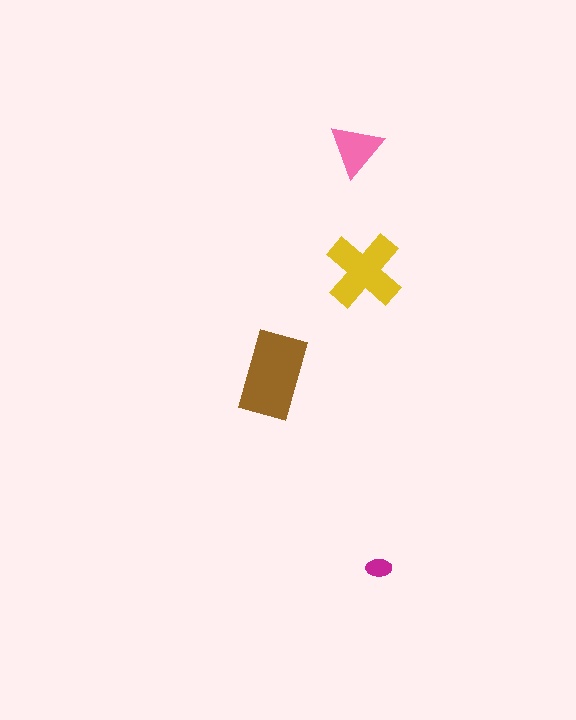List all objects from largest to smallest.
The brown rectangle, the yellow cross, the pink triangle, the magenta ellipse.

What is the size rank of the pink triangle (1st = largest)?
3rd.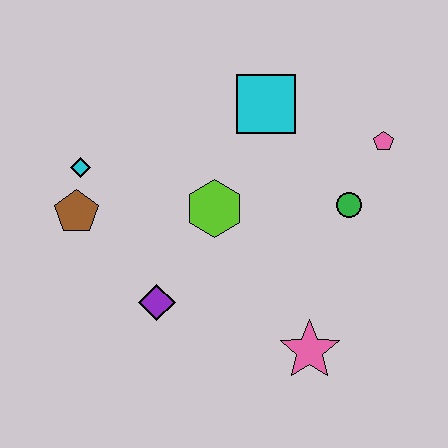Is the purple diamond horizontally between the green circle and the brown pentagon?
Yes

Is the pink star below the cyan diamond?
Yes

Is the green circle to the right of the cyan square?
Yes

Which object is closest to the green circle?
The pink pentagon is closest to the green circle.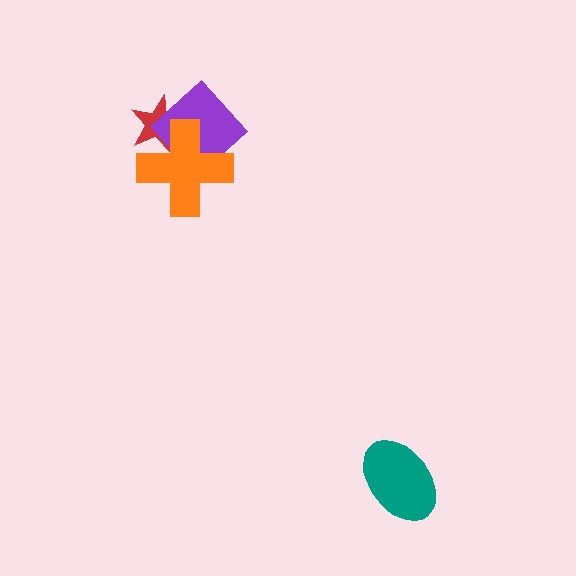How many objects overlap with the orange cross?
2 objects overlap with the orange cross.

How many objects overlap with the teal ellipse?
0 objects overlap with the teal ellipse.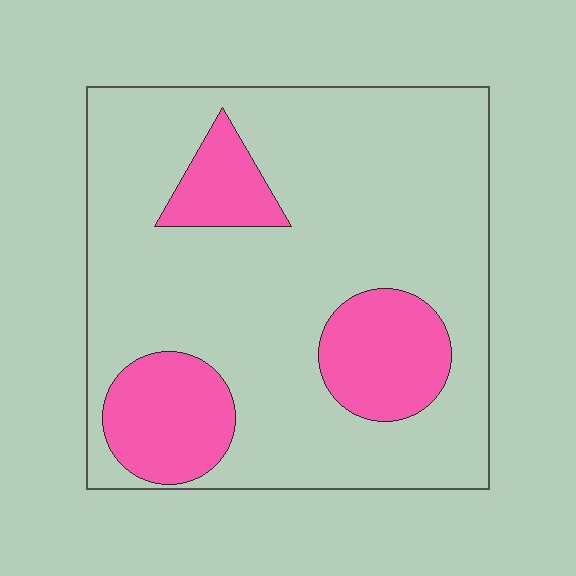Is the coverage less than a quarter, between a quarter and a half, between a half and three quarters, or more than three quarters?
Less than a quarter.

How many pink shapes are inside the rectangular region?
3.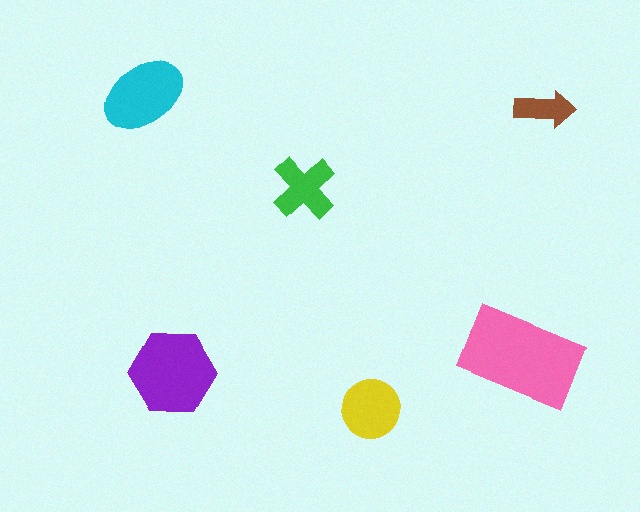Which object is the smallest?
The brown arrow.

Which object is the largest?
The pink rectangle.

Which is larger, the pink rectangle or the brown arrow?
The pink rectangle.